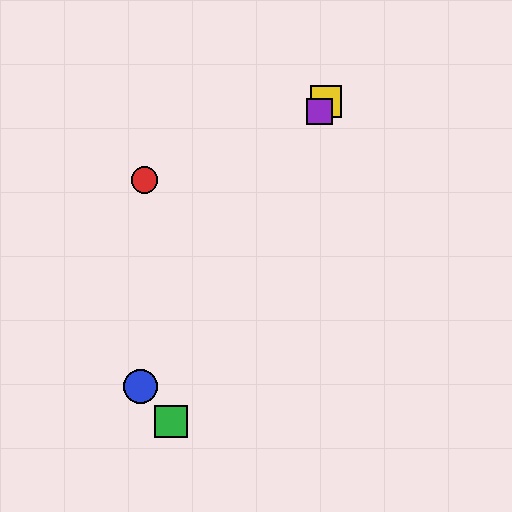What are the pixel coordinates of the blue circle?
The blue circle is at (140, 386).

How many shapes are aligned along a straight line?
3 shapes (the blue circle, the yellow square, the purple square) are aligned along a straight line.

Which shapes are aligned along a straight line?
The blue circle, the yellow square, the purple square are aligned along a straight line.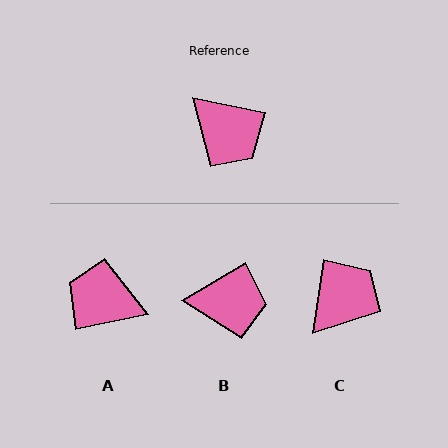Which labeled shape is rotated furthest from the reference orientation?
A, about 156 degrees away.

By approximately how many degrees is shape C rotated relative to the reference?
Approximately 93 degrees counter-clockwise.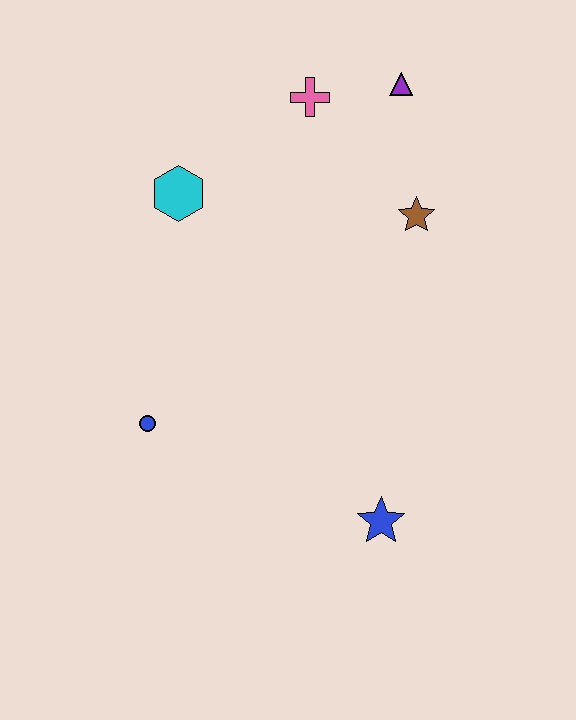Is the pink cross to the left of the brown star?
Yes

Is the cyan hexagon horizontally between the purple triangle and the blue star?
No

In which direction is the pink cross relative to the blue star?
The pink cross is above the blue star.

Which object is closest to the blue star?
The blue circle is closest to the blue star.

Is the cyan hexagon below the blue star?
No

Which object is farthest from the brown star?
The blue circle is farthest from the brown star.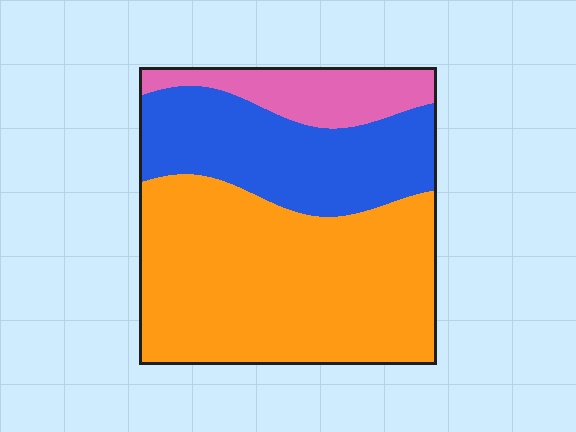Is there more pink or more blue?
Blue.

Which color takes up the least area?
Pink, at roughly 15%.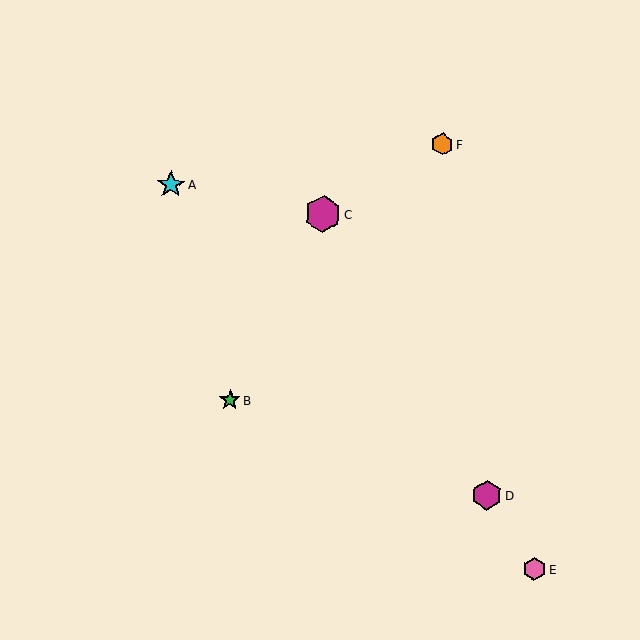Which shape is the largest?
The magenta hexagon (labeled C) is the largest.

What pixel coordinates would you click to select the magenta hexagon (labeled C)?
Click at (323, 214) to select the magenta hexagon C.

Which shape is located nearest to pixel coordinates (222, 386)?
The green star (labeled B) at (230, 400) is nearest to that location.